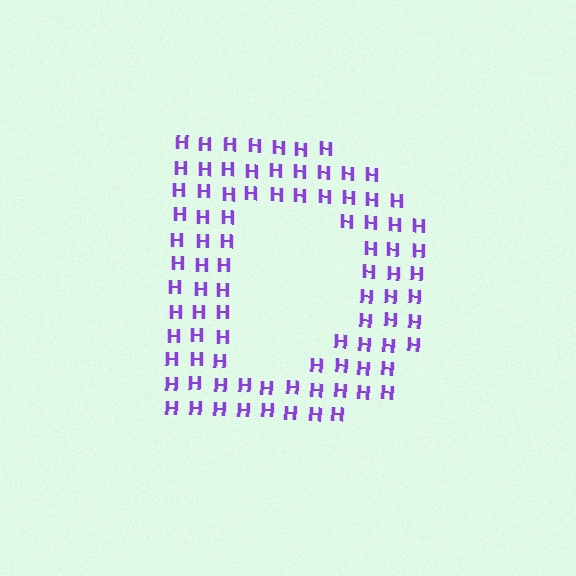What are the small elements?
The small elements are letter H's.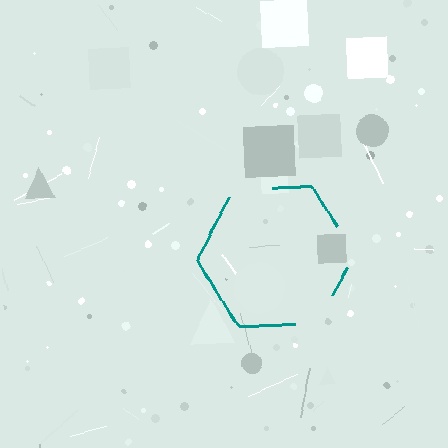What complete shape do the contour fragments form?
The contour fragments form a hexagon.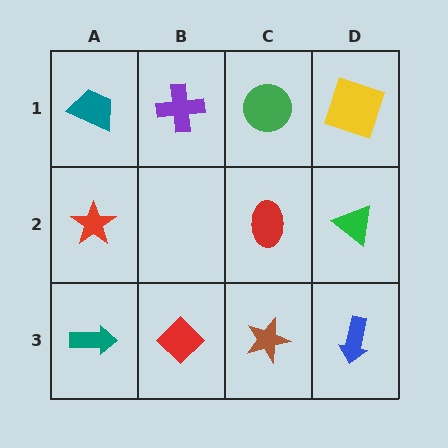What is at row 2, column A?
A red star.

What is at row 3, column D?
A blue arrow.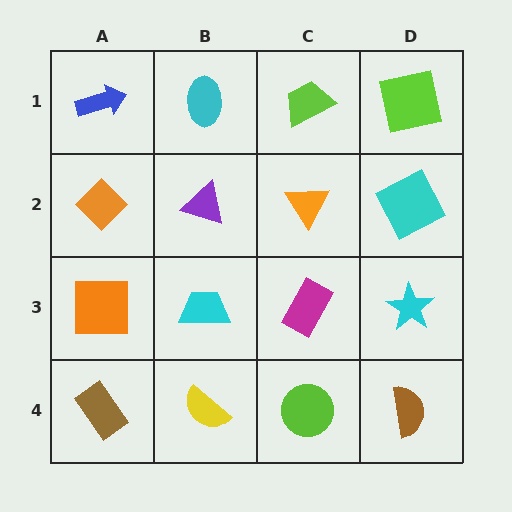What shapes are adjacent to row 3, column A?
An orange diamond (row 2, column A), a brown rectangle (row 4, column A), a cyan trapezoid (row 3, column B).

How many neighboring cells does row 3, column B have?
4.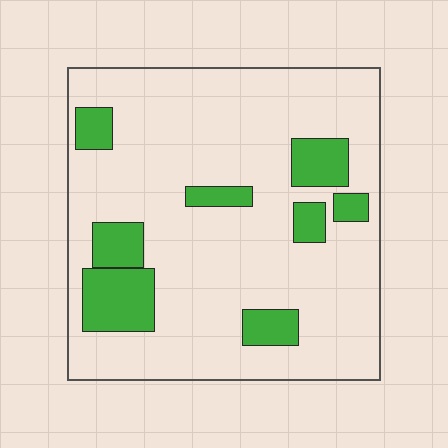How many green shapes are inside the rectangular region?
8.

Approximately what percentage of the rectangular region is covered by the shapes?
Approximately 20%.